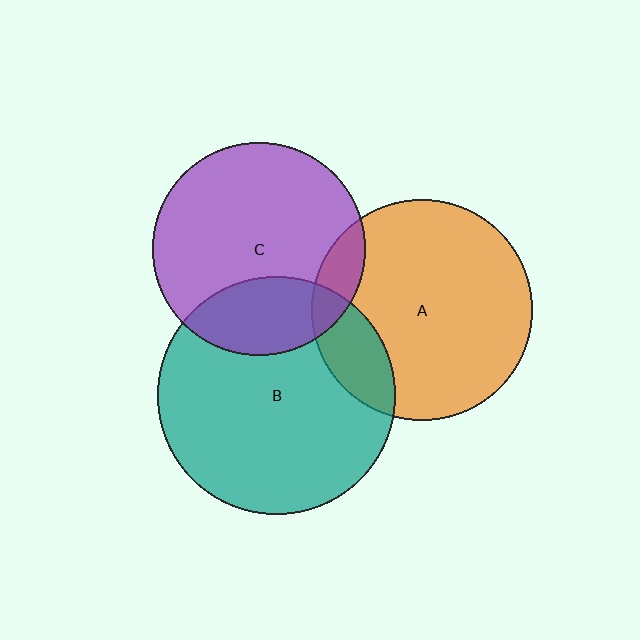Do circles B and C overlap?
Yes.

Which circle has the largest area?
Circle B (teal).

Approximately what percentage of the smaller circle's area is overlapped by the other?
Approximately 25%.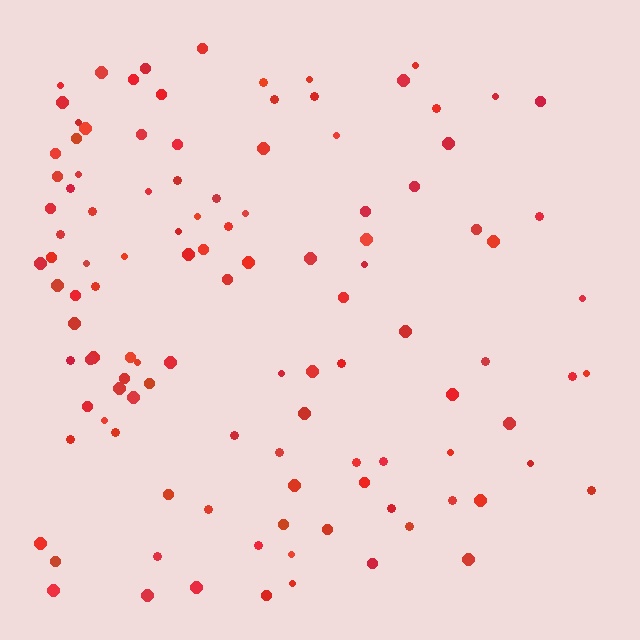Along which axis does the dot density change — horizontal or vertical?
Horizontal.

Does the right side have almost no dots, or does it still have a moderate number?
Still a moderate number, just noticeably fewer than the left.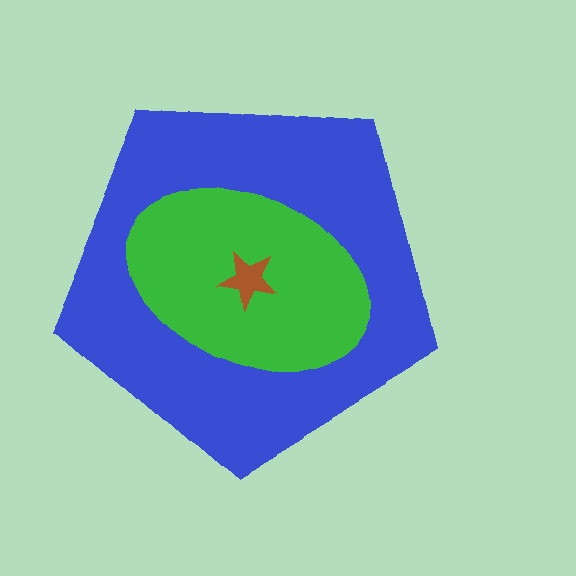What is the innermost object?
The brown star.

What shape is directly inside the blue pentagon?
The green ellipse.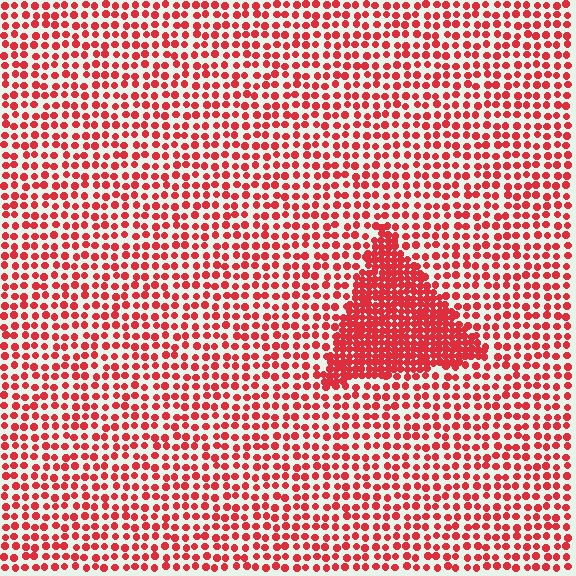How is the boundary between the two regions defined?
The boundary is defined by a change in element density (approximately 2.4x ratio). All elements are the same color, size, and shape.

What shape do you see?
I see a triangle.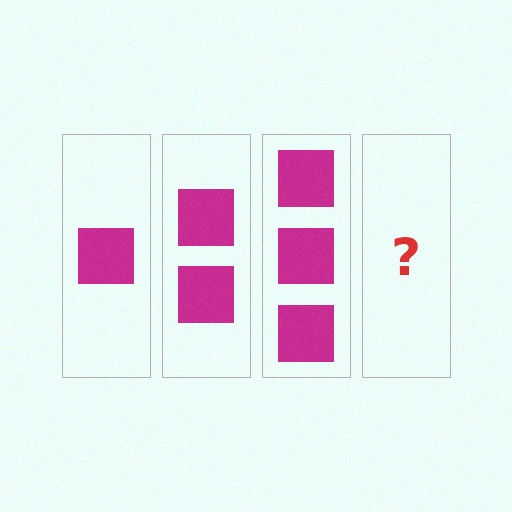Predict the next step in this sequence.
The next step is 4 squares.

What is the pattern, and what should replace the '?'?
The pattern is that each step adds one more square. The '?' should be 4 squares.